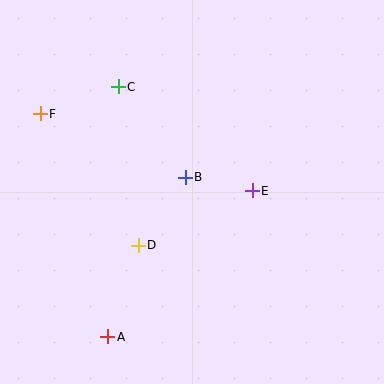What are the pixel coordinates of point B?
Point B is at (185, 177).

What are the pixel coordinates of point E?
Point E is at (252, 191).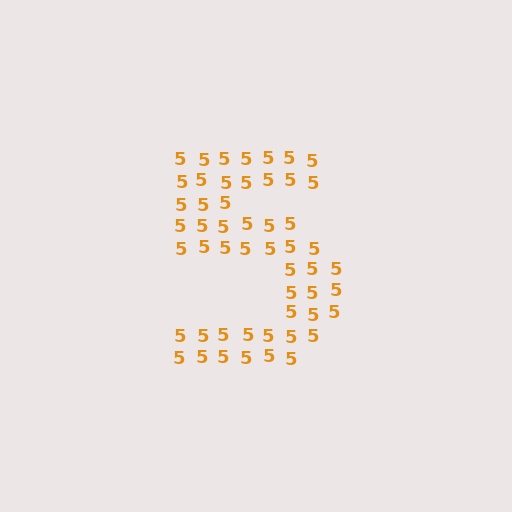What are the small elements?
The small elements are digit 5's.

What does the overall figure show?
The overall figure shows the digit 5.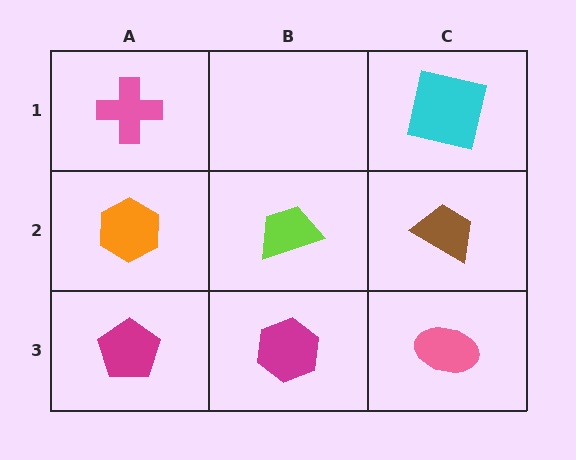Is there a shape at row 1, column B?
No, that cell is empty.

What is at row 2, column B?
A lime trapezoid.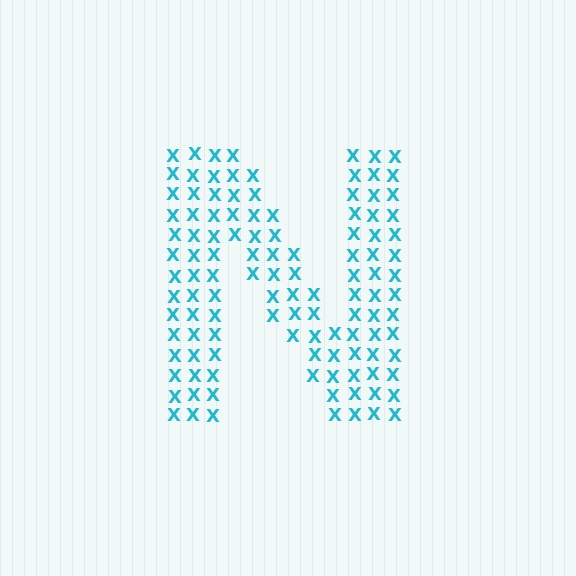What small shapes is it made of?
It is made of small letter X's.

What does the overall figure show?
The overall figure shows the letter N.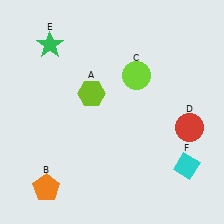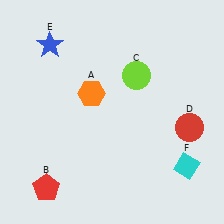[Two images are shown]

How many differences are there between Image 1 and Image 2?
There are 3 differences between the two images.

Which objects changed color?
A changed from lime to orange. B changed from orange to red. E changed from green to blue.